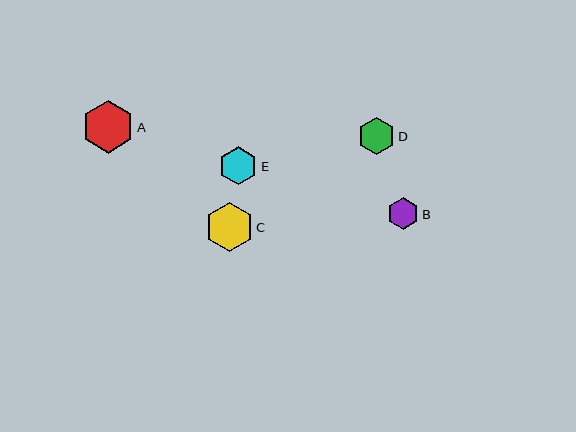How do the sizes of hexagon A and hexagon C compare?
Hexagon A and hexagon C are approximately the same size.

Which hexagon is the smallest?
Hexagon B is the smallest with a size of approximately 32 pixels.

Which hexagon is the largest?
Hexagon A is the largest with a size of approximately 53 pixels.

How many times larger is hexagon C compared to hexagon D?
Hexagon C is approximately 1.3 times the size of hexagon D.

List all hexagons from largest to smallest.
From largest to smallest: A, C, E, D, B.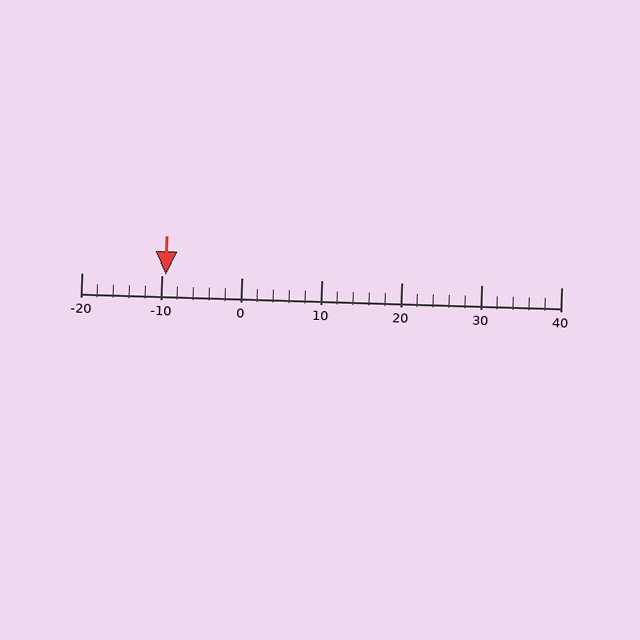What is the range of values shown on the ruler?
The ruler shows values from -20 to 40.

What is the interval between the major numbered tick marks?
The major tick marks are spaced 10 units apart.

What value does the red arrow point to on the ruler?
The red arrow points to approximately -10.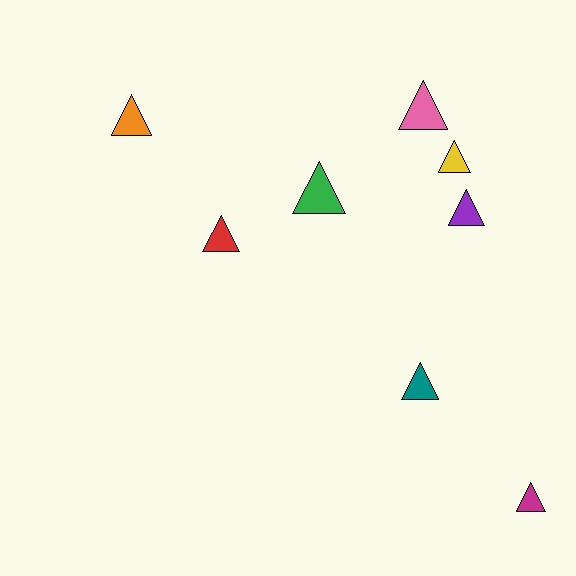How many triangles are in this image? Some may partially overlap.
There are 8 triangles.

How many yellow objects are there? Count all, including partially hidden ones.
There is 1 yellow object.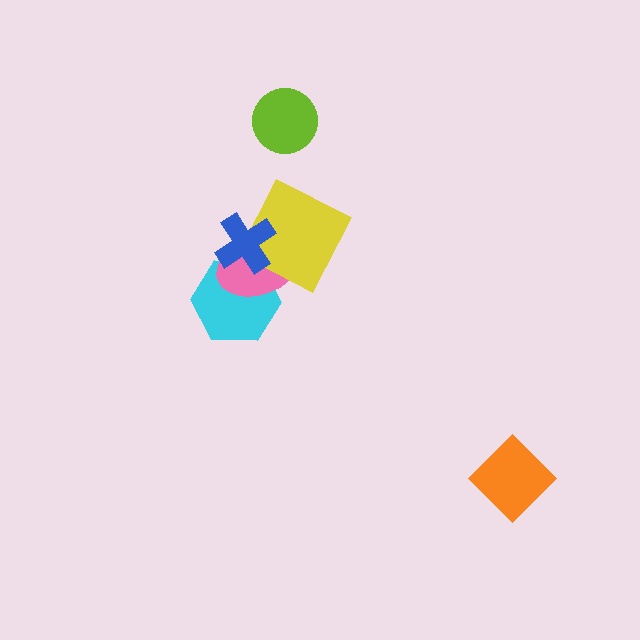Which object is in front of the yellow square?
The blue cross is in front of the yellow square.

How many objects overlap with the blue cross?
3 objects overlap with the blue cross.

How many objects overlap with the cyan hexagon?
2 objects overlap with the cyan hexagon.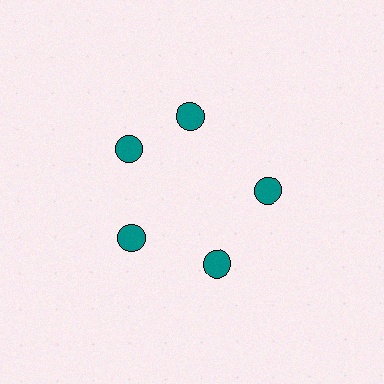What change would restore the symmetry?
The symmetry would be restored by rotating it back into even spacing with its neighbors so that all 5 circles sit at equal angles and equal distance from the center.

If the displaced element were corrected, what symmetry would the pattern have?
It would have 5-fold rotational symmetry — the pattern would map onto itself every 72 degrees.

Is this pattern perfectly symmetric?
No. The 5 teal circles are arranged in a ring, but one element near the 1 o'clock position is rotated out of alignment along the ring, breaking the 5-fold rotational symmetry.